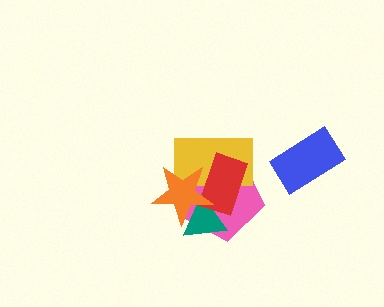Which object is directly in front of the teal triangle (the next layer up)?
The red rectangle is directly in front of the teal triangle.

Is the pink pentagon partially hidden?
Yes, it is partially covered by another shape.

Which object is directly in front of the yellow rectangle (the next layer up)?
The red rectangle is directly in front of the yellow rectangle.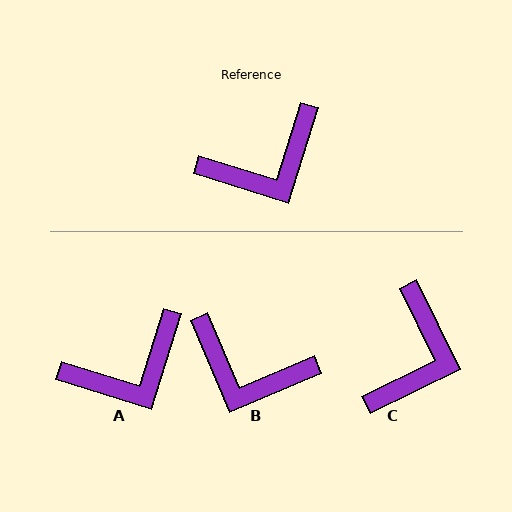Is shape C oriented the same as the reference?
No, it is off by about 43 degrees.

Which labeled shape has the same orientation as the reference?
A.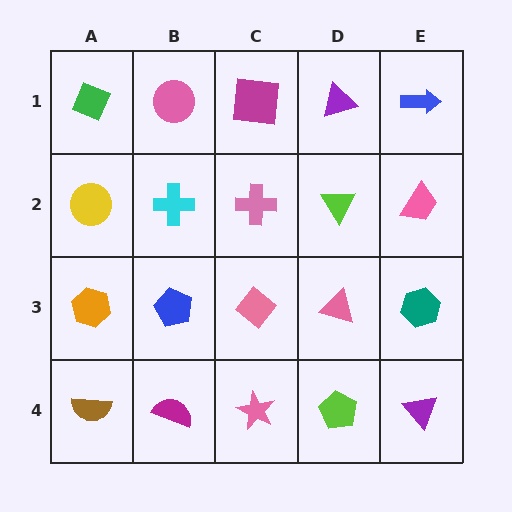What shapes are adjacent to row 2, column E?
A blue arrow (row 1, column E), a teal hexagon (row 3, column E), a lime triangle (row 2, column D).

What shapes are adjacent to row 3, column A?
A yellow circle (row 2, column A), a brown semicircle (row 4, column A), a blue pentagon (row 3, column B).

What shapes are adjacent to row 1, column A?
A yellow circle (row 2, column A), a pink circle (row 1, column B).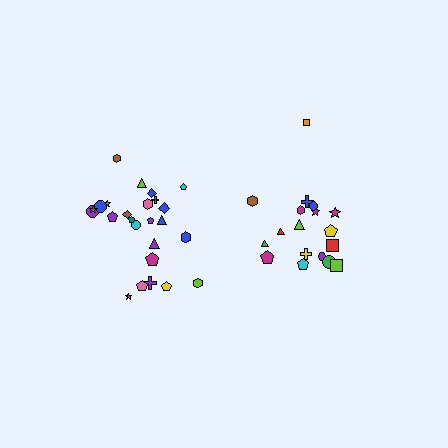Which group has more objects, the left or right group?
The left group.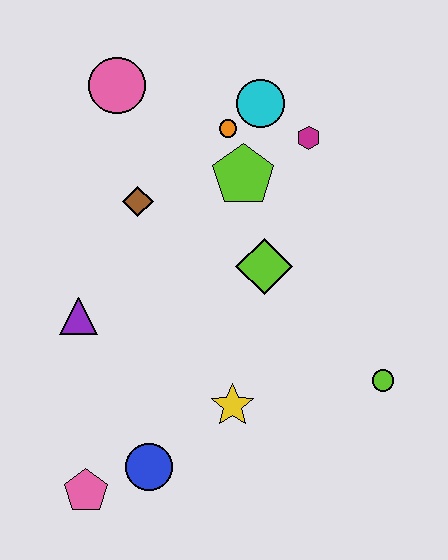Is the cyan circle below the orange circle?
No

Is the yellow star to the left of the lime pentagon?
Yes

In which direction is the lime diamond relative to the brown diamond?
The lime diamond is to the right of the brown diamond.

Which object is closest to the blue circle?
The pink pentagon is closest to the blue circle.